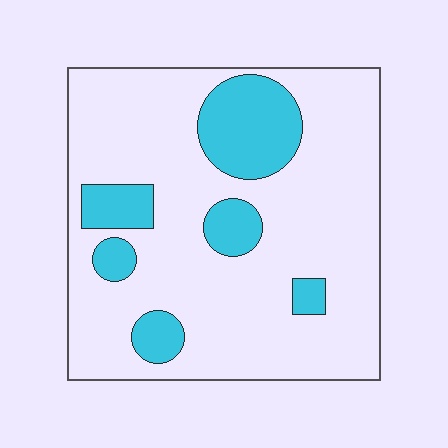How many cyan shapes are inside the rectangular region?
6.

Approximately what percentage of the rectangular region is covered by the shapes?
Approximately 20%.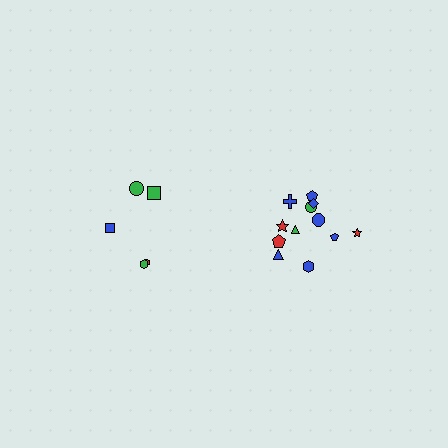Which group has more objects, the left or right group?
The right group.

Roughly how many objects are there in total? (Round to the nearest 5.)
Roughly 15 objects in total.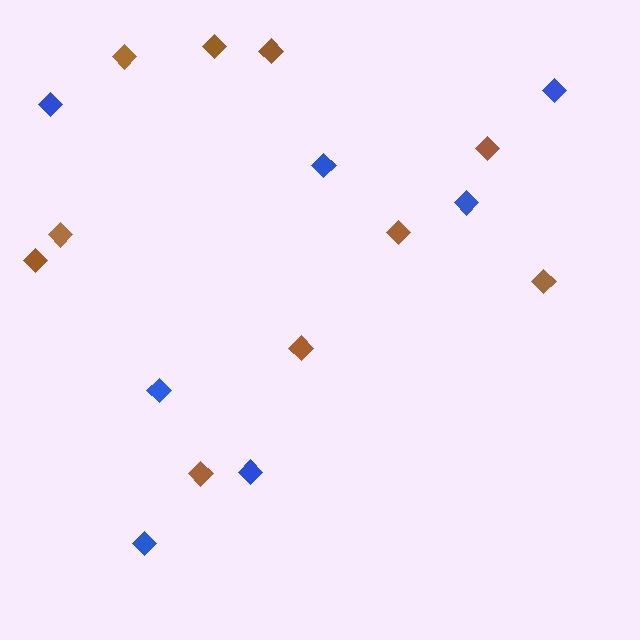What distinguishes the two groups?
There are 2 groups: one group of brown diamonds (10) and one group of blue diamonds (7).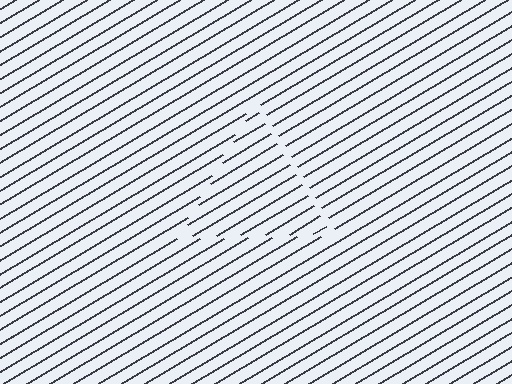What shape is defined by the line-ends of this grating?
An illusory triangle. The interior of the shape contains the same grating, shifted by half a period — the contour is defined by the phase discontinuity where line-ends from the inner and outer gratings abut.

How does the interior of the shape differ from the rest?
The interior of the shape contains the same grating, shifted by half a period — the contour is defined by the phase discontinuity where line-ends from the inner and outer gratings abut.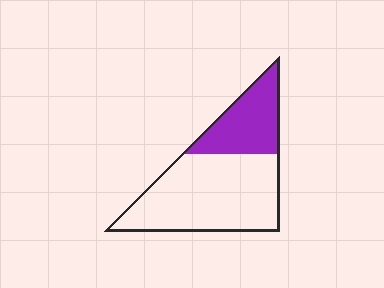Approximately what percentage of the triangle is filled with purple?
Approximately 30%.